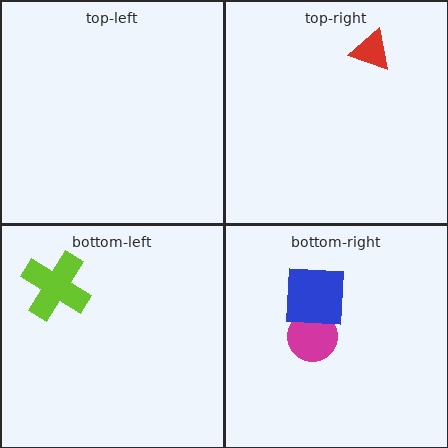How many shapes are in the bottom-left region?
1.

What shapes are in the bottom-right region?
The magenta circle, the blue square.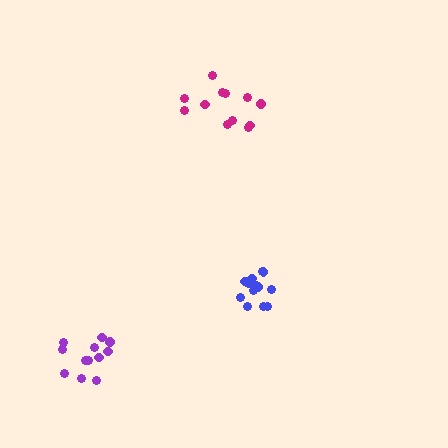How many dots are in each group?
Group 1: 12 dots, Group 2: 13 dots, Group 3: 12 dots (37 total).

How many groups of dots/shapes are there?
There are 3 groups.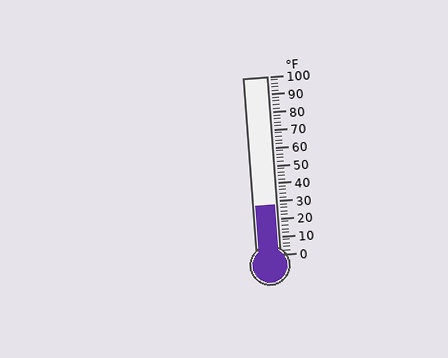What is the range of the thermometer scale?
The thermometer scale ranges from 0°F to 100°F.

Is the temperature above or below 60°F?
The temperature is below 60°F.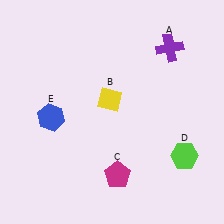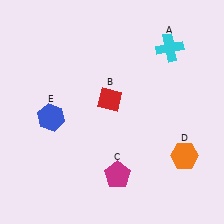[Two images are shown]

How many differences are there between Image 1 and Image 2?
There are 3 differences between the two images.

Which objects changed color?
A changed from purple to cyan. B changed from yellow to red. D changed from lime to orange.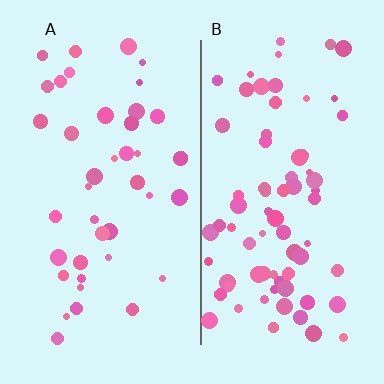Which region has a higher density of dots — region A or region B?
B (the right).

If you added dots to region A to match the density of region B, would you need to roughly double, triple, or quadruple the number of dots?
Approximately double.